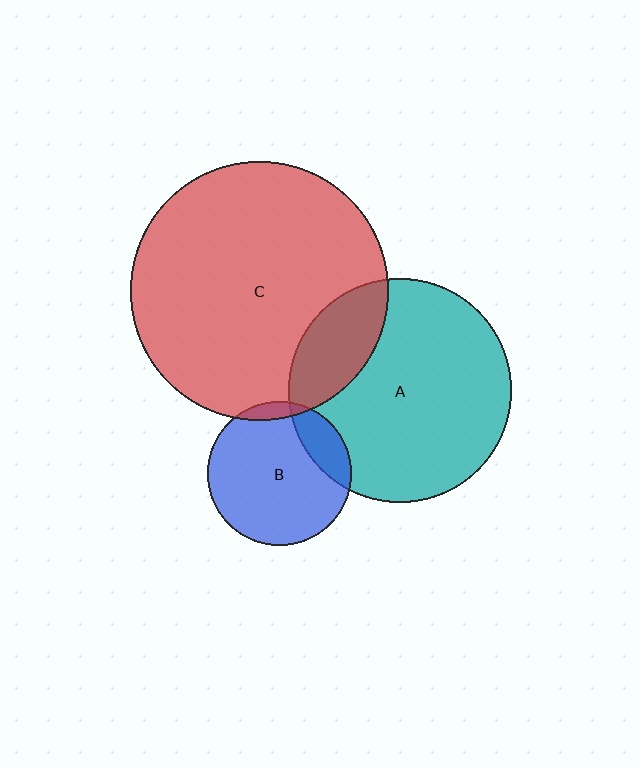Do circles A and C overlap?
Yes.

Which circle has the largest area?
Circle C (red).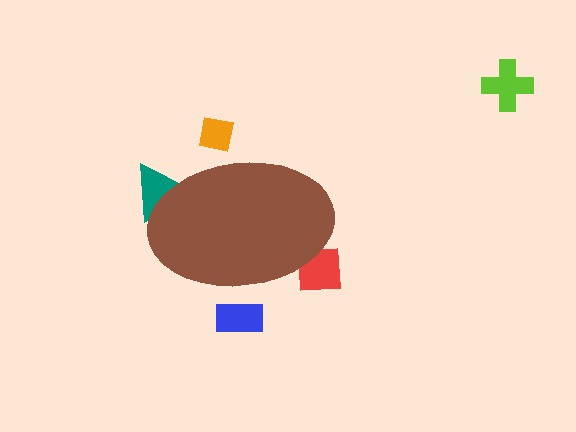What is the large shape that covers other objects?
A brown ellipse.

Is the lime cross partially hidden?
No, the lime cross is fully visible.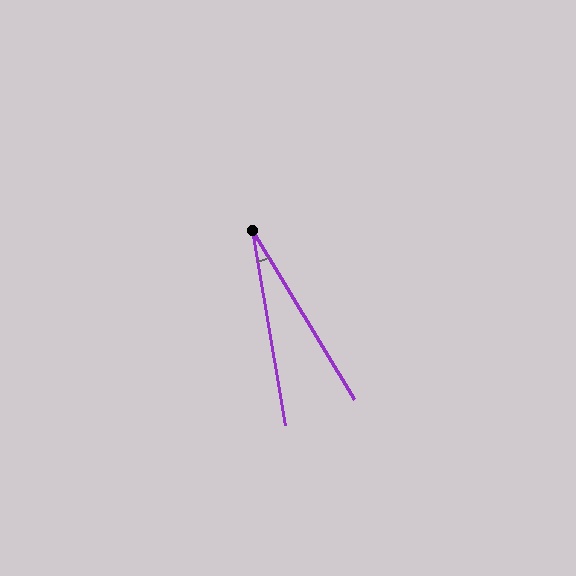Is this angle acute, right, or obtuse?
It is acute.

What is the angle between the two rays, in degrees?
Approximately 21 degrees.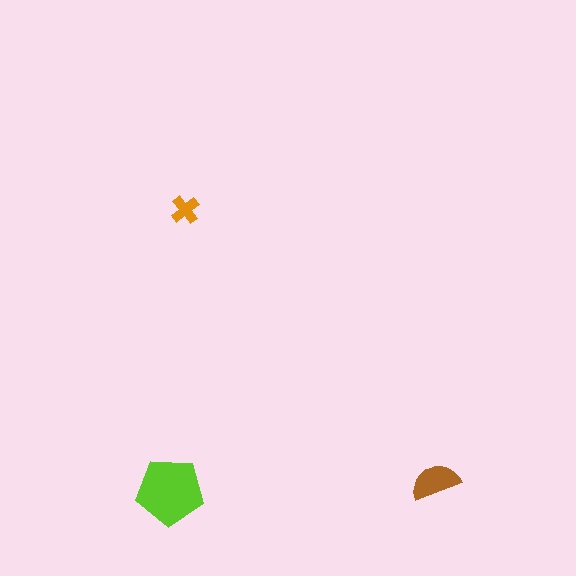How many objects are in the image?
There are 3 objects in the image.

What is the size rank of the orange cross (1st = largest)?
3rd.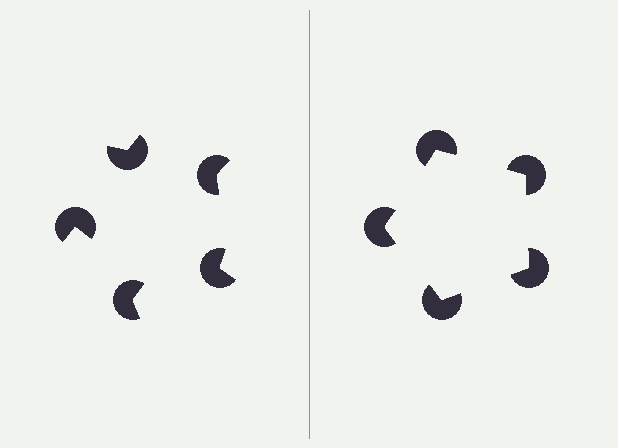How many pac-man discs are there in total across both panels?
10 — 5 on each side.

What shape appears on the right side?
An illusory pentagon.